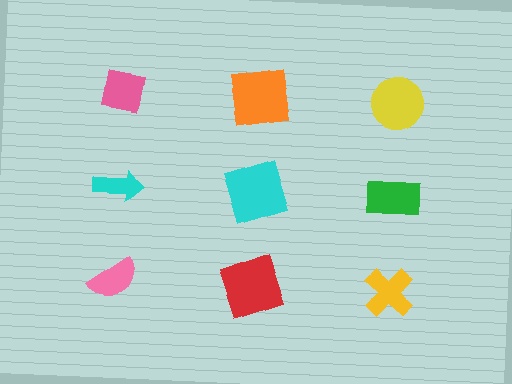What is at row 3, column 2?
A red square.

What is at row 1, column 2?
An orange square.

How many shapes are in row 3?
3 shapes.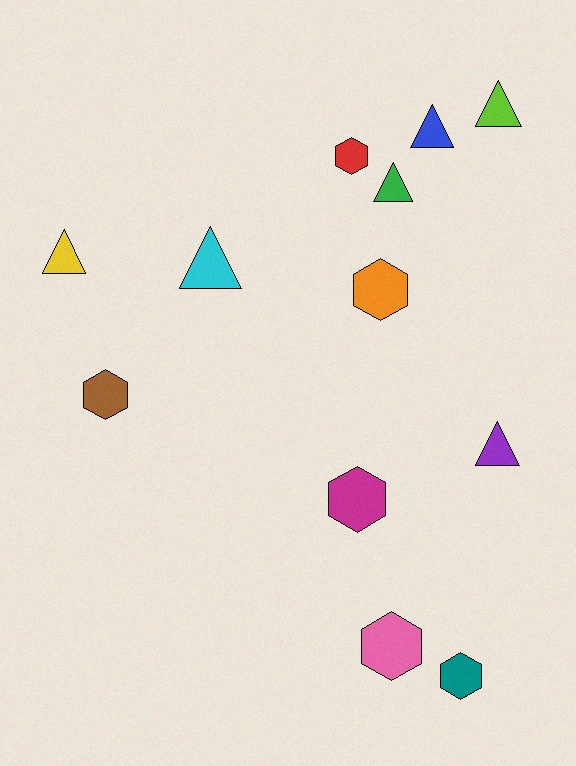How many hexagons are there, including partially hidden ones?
There are 6 hexagons.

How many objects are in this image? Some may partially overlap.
There are 12 objects.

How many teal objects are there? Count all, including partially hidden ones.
There is 1 teal object.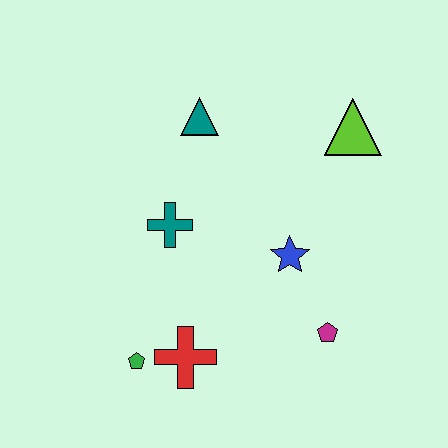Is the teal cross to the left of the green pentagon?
No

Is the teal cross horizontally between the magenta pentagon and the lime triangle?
No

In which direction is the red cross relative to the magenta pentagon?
The red cross is to the left of the magenta pentagon.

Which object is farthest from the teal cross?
The lime triangle is farthest from the teal cross.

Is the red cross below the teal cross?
Yes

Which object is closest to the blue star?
The magenta pentagon is closest to the blue star.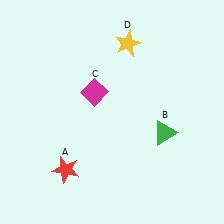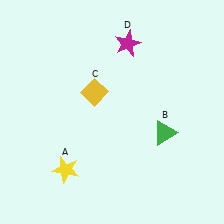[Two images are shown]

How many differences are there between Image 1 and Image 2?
There are 3 differences between the two images.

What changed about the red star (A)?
In Image 1, A is red. In Image 2, it changed to yellow.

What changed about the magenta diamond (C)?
In Image 1, C is magenta. In Image 2, it changed to yellow.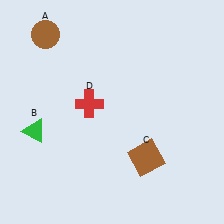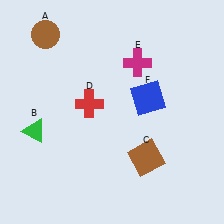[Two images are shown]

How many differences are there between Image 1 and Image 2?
There are 2 differences between the two images.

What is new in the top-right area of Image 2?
A blue square (F) was added in the top-right area of Image 2.